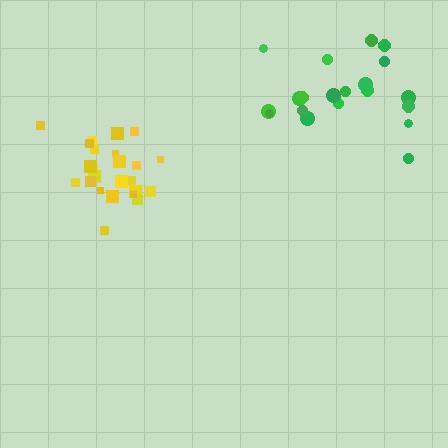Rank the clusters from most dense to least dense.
yellow, green.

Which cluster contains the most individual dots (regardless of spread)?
Yellow (24).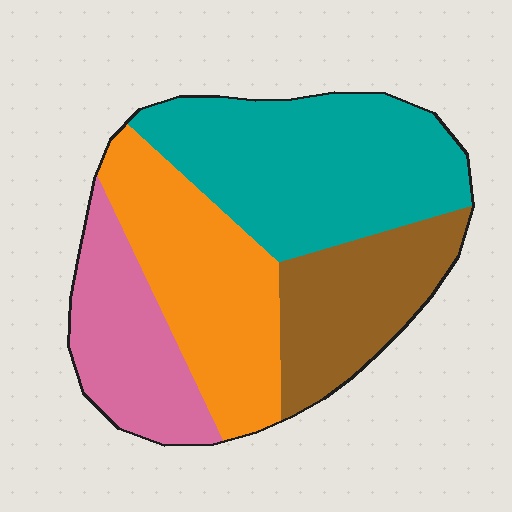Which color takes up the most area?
Teal, at roughly 35%.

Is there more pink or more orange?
Orange.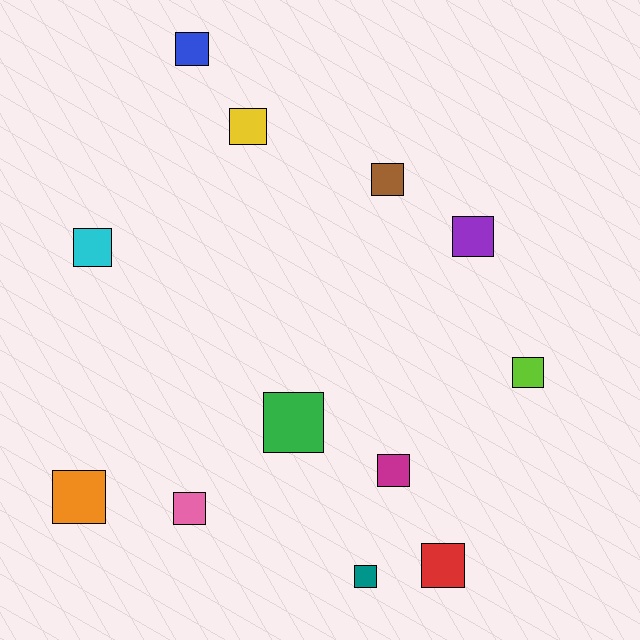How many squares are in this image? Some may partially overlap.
There are 12 squares.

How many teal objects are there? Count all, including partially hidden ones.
There is 1 teal object.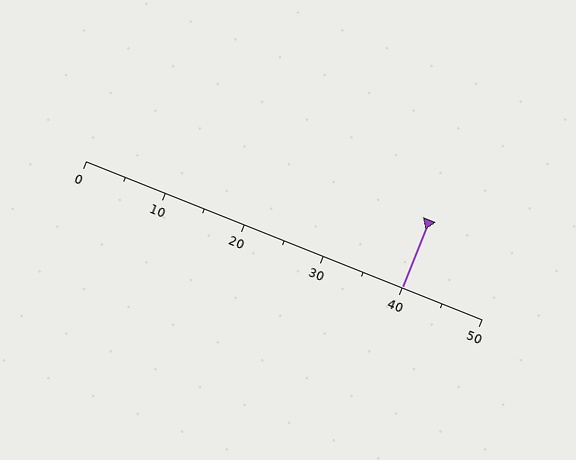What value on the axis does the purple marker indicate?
The marker indicates approximately 40.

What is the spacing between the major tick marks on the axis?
The major ticks are spaced 10 apart.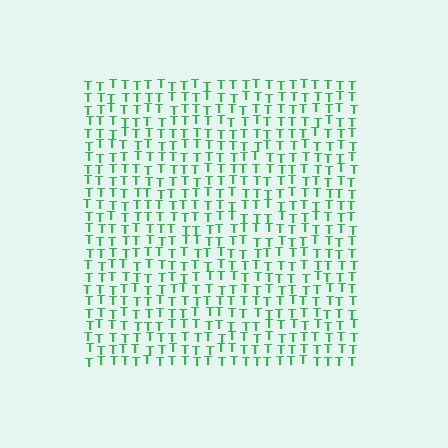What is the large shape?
The large shape is a square.